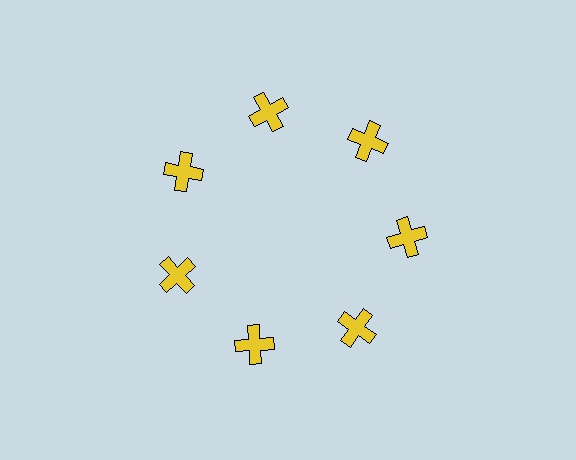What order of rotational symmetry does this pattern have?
This pattern has 7-fold rotational symmetry.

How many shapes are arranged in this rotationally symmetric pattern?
There are 7 shapes, arranged in 7 groups of 1.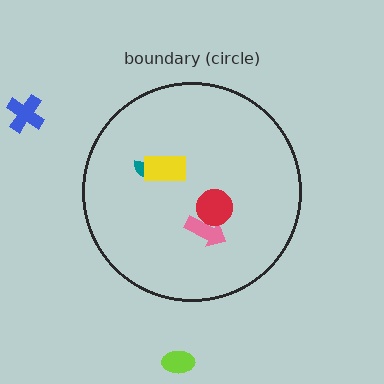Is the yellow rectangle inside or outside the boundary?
Inside.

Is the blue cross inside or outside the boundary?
Outside.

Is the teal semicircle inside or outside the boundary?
Inside.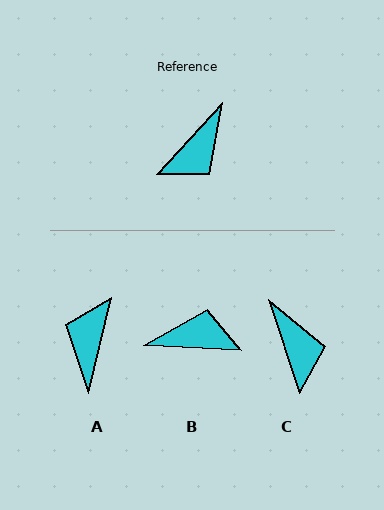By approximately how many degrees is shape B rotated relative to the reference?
Approximately 129 degrees counter-clockwise.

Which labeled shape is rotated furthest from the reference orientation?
A, about 151 degrees away.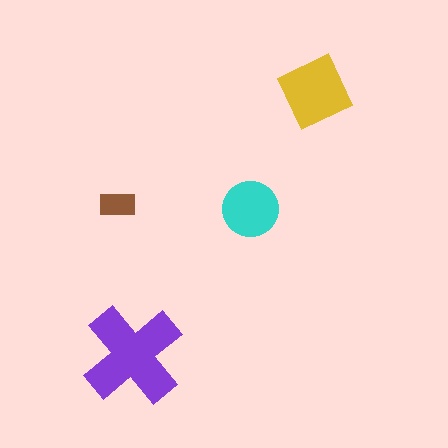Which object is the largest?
The purple cross.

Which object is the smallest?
The brown rectangle.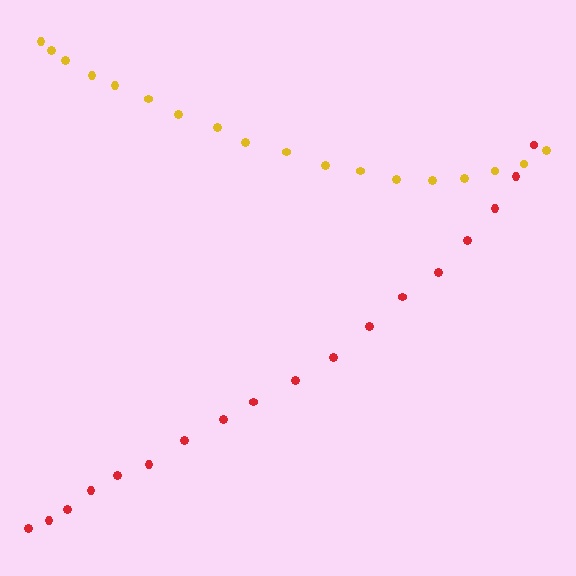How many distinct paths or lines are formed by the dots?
There are 2 distinct paths.